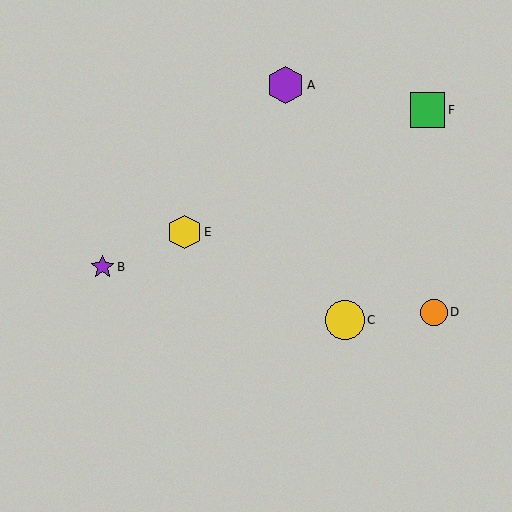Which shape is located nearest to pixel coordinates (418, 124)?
The green square (labeled F) at (428, 110) is nearest to that location.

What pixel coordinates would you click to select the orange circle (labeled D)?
Click at (434, 312) to select the orange circle D.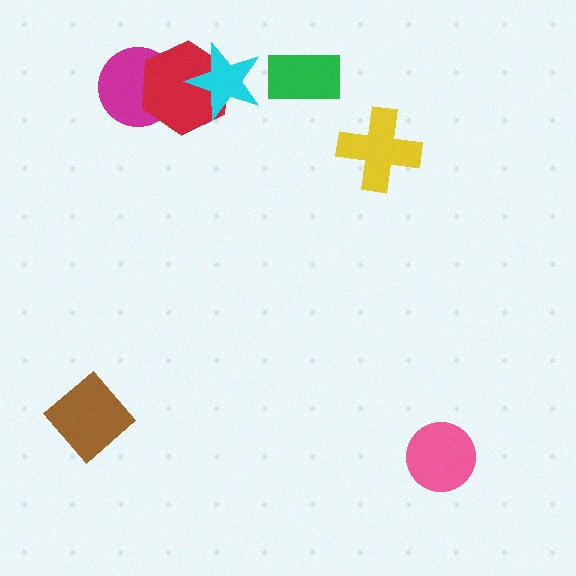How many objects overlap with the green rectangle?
0 objects overlap with the green rectangle.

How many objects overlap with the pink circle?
0 objects overlap with the pink circle.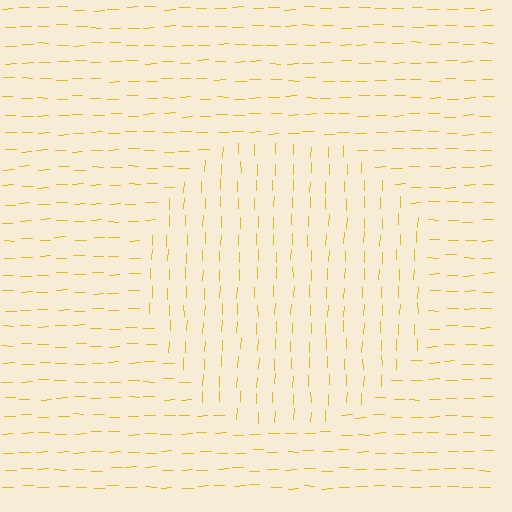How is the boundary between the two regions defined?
The boundary is defined purely by a change in line orientation (approximately 88 degrees difference). All lines are the same color and thickness.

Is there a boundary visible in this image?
Yes, there is a texture boundary formed by a change in line orientation.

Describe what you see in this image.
The image is filled with small yellow line segments. A circle region in the image has lines oriented differently from the surrounding lines, creating a visible texture boundary.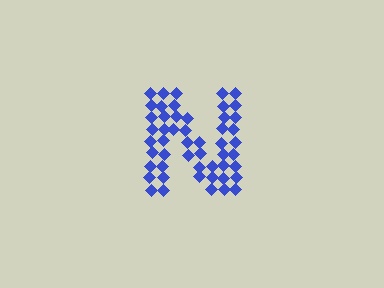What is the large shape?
The large shape is the letter N.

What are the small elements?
The small elements are diamonds.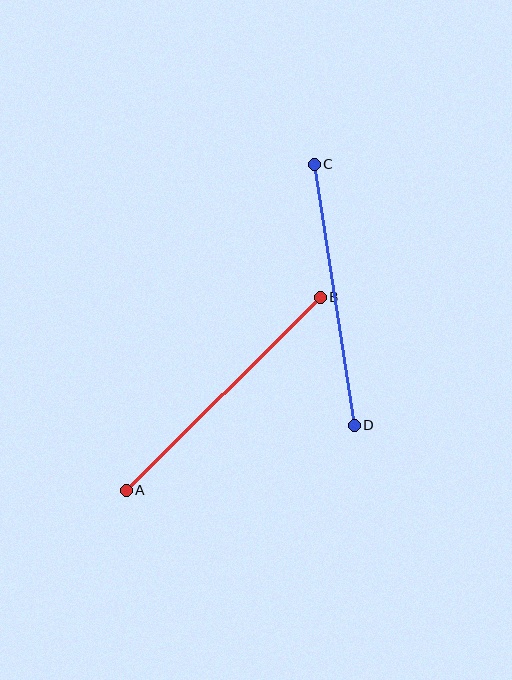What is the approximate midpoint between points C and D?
The midpoint is at approximately (334, 295) pixels.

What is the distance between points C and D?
The distance is approximately 264 pixels.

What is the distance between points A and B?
The distance is approximately 274 pixels.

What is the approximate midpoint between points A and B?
The midpoint is at approximately (223, 394) pixels.